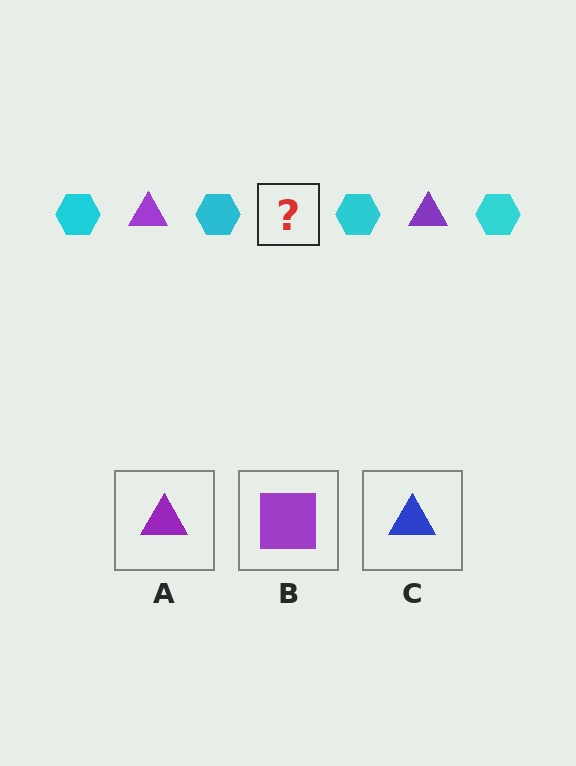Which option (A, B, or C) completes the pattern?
A.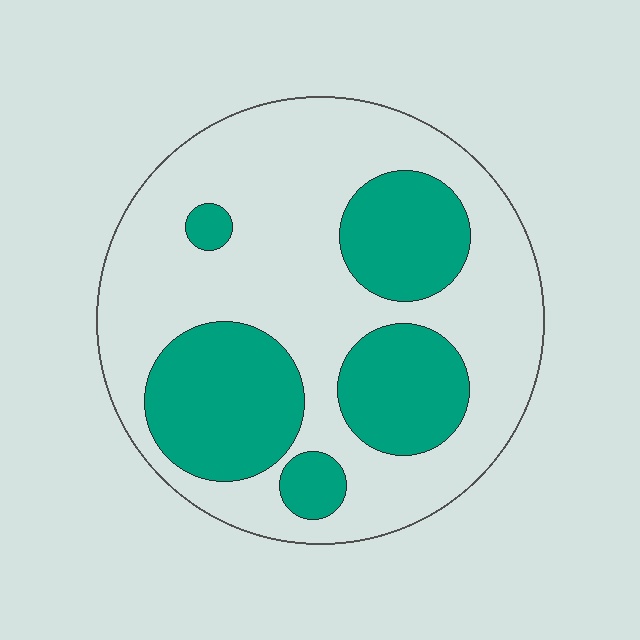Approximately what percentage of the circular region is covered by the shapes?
Approximately 35%.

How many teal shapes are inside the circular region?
5.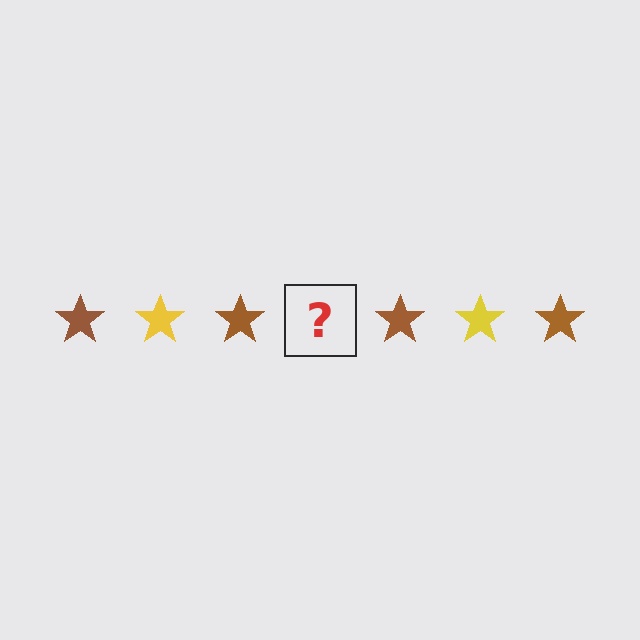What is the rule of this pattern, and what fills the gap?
The rule is that the pattern cycles through brown, yellow stars. The gap should be filled with a yellow star.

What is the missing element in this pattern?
The missing element is a yellow star.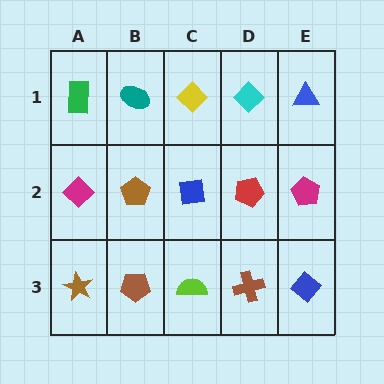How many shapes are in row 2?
5 shapes.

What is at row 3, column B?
A brown pentagon.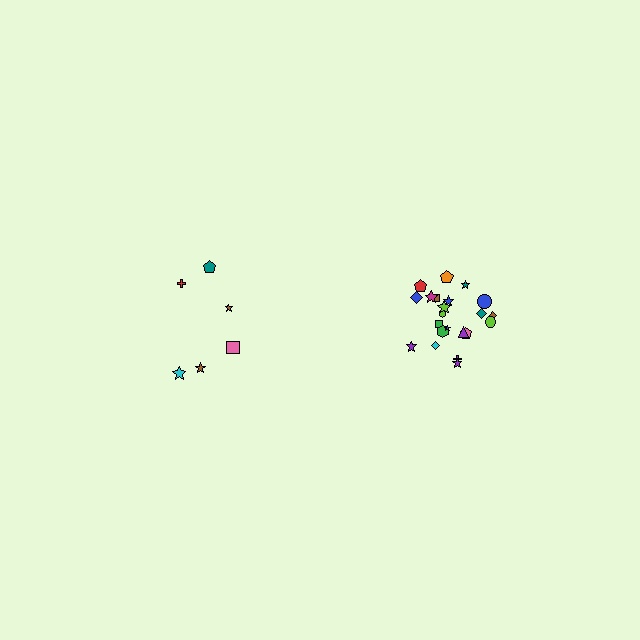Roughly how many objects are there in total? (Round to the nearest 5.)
Roughly 30 objects in total.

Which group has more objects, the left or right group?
The right group.